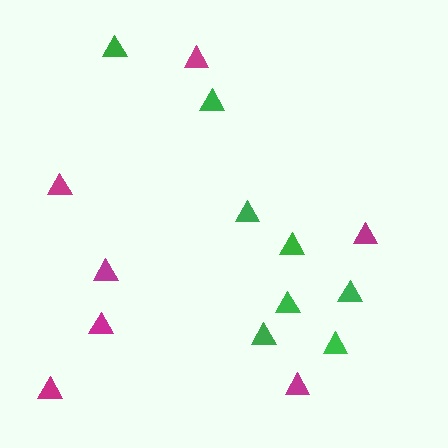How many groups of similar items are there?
There are 2 groups: one group of magenta triangles (7) and one group of green triangles (8).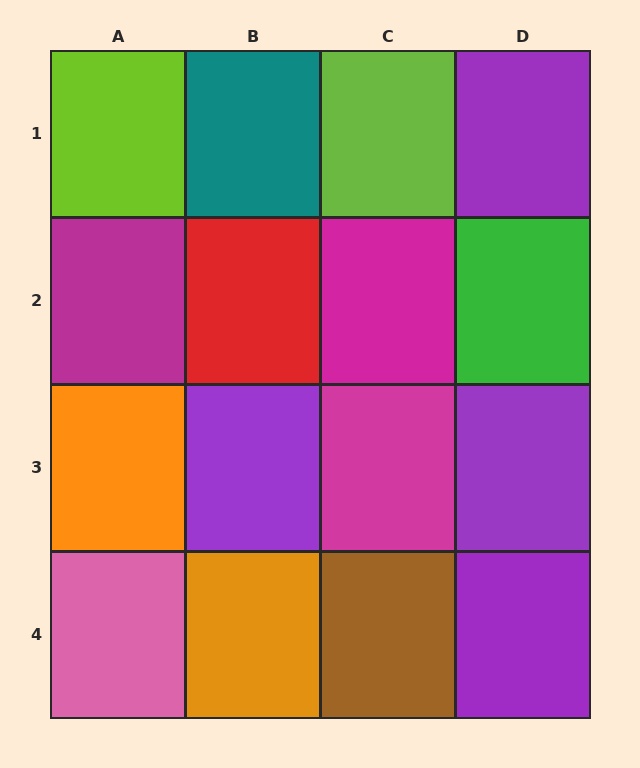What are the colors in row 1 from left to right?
Lime, teal, lime, purple.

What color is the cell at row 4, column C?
Brown.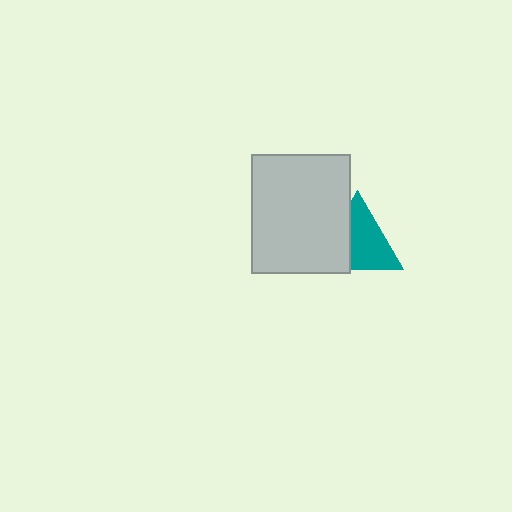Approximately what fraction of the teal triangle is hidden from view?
Roughly 37% of the teal triangle is hidden behind the light gray rectangle.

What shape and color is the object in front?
The object in front is a light gray rectangle.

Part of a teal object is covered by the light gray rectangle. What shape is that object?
It is a triangle.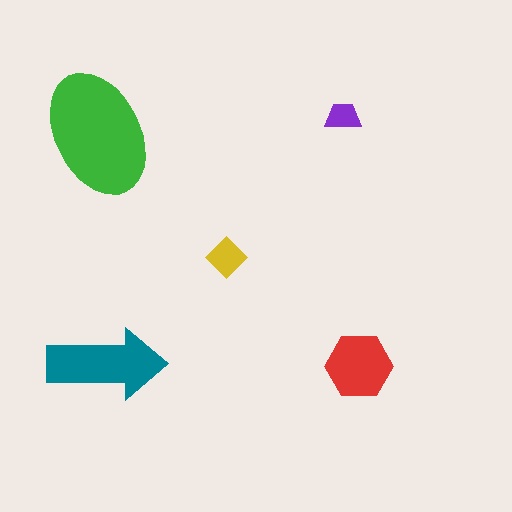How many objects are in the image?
There are 5 objects in the image.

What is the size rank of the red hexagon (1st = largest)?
3rd.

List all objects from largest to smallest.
The green ellipse, the teal arrow, the red hexagon, the yellow diamond, the purple trapezoid.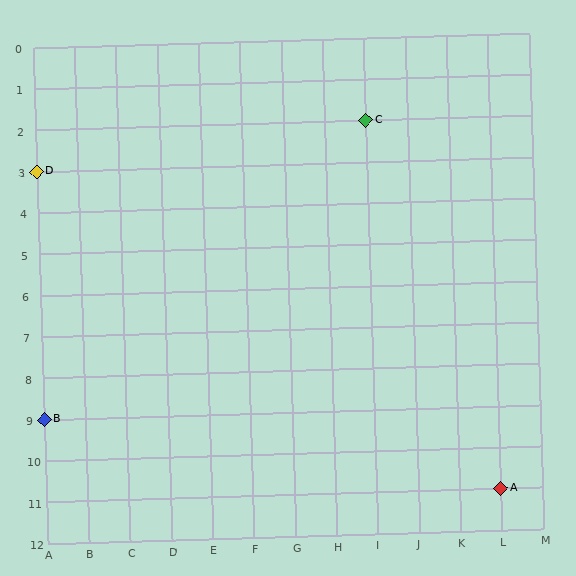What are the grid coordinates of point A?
Point A is at grid coordinates (L, 11).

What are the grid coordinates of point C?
Point C is at grid coordinates (I, 2).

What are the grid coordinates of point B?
Point B is at grid coordinates (A, 9).